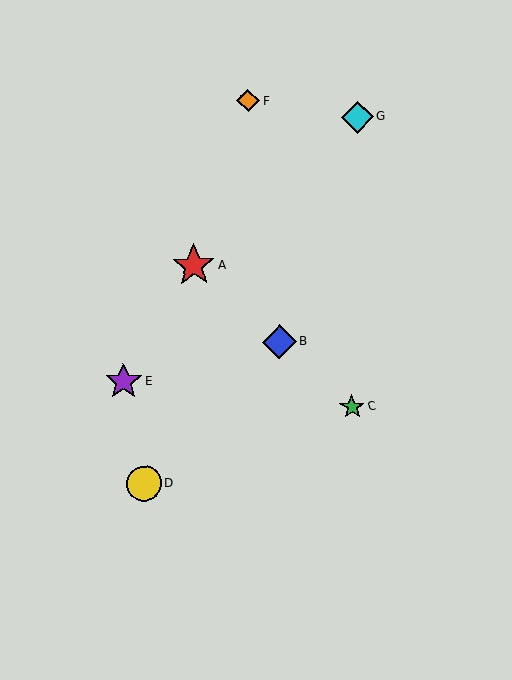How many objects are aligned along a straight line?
3 objects (A, B, C) are aligned along a straight line.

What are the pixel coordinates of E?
Object E is at (124, 382).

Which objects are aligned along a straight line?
Objects A, B, C are aligned along a straight line.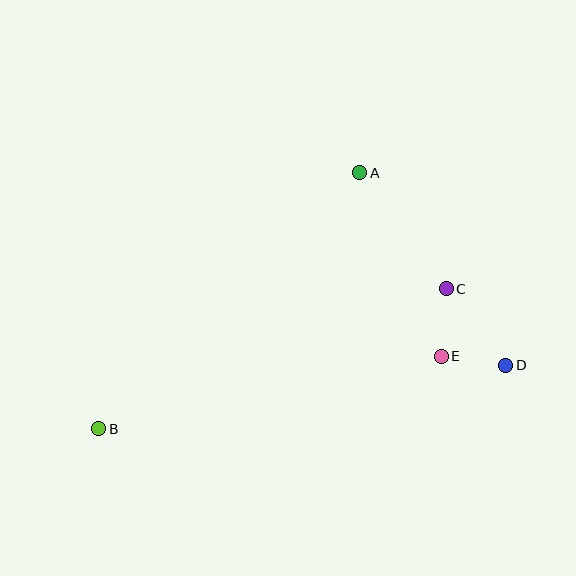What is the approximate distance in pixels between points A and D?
The distance between A and D is approximately 241 pixels.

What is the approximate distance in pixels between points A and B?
The distance between A and B is approximately 366 pixels.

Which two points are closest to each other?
Points D and E are closest to each other.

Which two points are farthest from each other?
Points B and D are farthest from each other.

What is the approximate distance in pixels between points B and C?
The distance between B and C is approximately 375 pixels.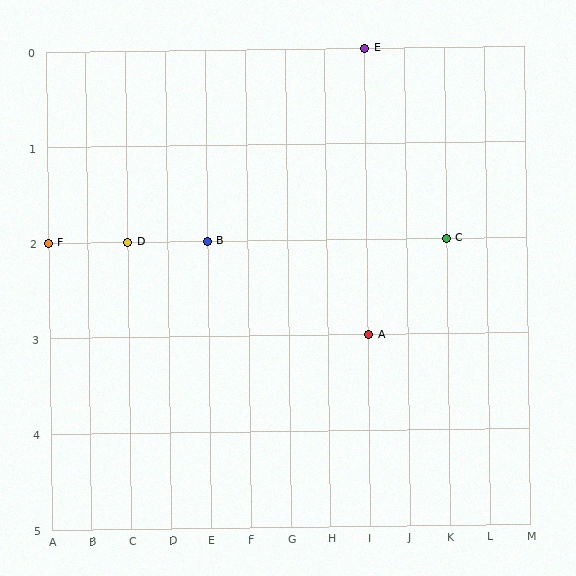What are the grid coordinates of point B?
Point B is at grid coordinates (E, 2).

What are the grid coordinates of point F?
Point F is at grid coordinates (A, 2).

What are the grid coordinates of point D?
Point D is at grid coordinates (C, 2).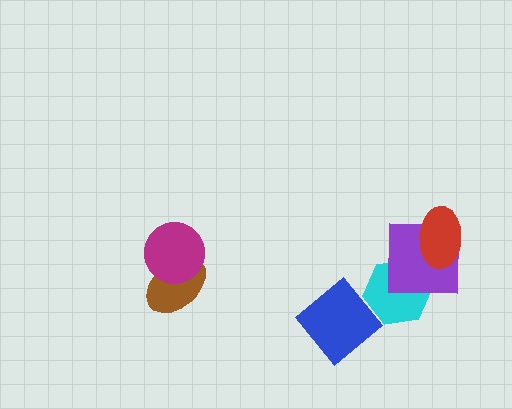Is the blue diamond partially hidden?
No, no other shape covers it.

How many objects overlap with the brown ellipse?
1 object overlaps with the brown ellipse.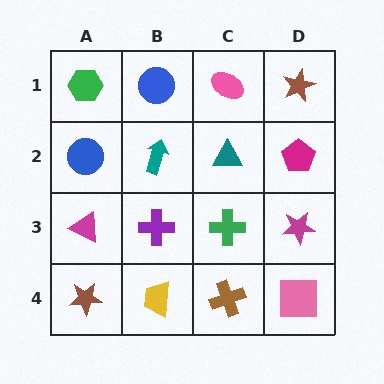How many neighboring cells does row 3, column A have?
3.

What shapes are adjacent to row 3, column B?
A teal arrow (row 2, column B), a yellow trapezoid (row 4, column B), a magenta triangle (row 3, column A), a green cross (row 3, column C).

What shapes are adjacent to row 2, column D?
A brown star (row 1, column D), a magenta star (row 3, column D), a teal triangle (row 2, column C).